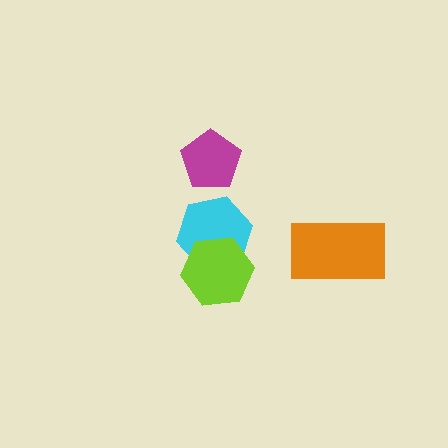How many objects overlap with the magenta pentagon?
0 objects overlap with the magenta pentagon.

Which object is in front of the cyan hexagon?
The lime hexagon is in front of the cyan hexagon.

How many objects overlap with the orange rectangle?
0 objects overlap with the orange rectangle.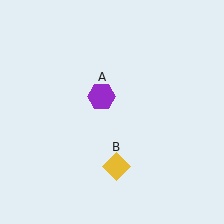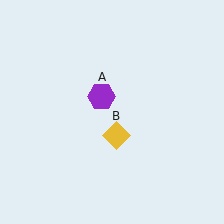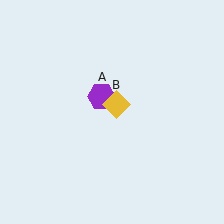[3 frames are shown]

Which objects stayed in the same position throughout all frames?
Purple hexagon (object A) remained stationary.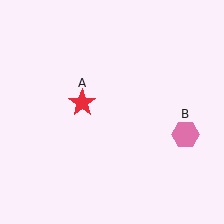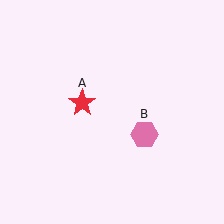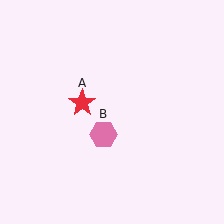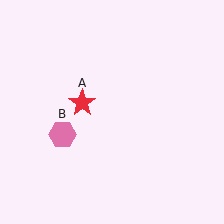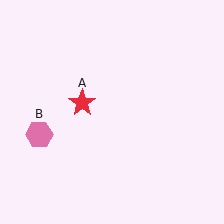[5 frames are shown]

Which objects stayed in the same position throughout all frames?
Red star (object A) remained stationary.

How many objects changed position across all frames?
1 object changed position: pink hexagon (object B).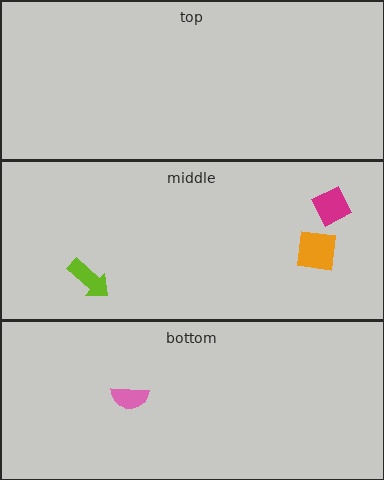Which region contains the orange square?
The middle region.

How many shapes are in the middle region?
3.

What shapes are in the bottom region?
The pink semicircle.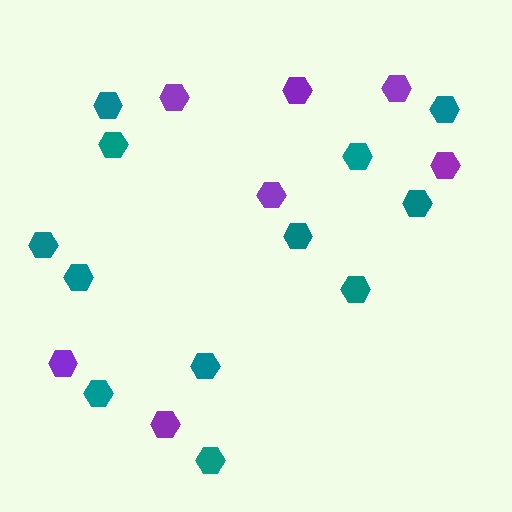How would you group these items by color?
There are 2 groups: one group of purple hexagons (7) and one group of teal hexagons (12).